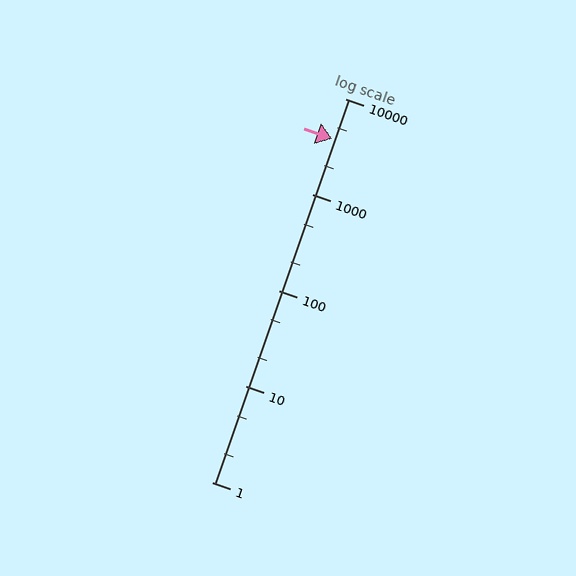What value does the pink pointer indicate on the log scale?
The pointer indicates approximately 3800.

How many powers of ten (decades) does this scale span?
The scale spans 4 decades, from 1 to 10000.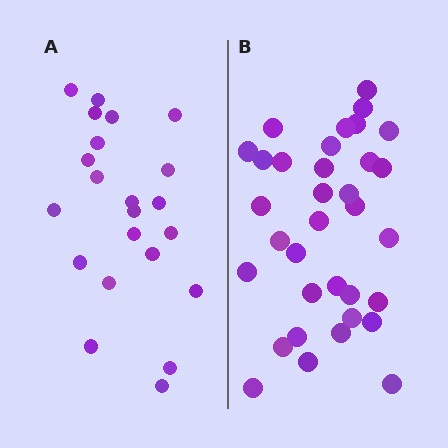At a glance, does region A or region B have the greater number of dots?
Region B (the right region) has more dots.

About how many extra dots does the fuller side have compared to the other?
Region B has roughly 12 or so more dots than region A.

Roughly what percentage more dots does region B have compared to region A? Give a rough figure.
About 55% more.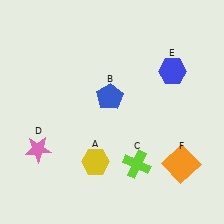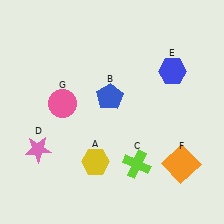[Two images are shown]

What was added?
A pink circle (G) was added in Image 2.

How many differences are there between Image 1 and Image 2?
There is 1 difference between the two images.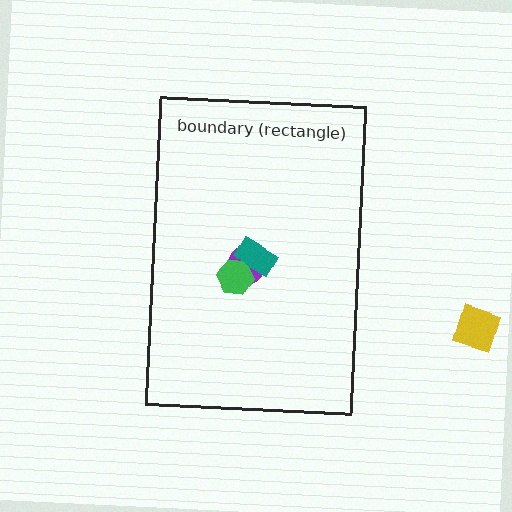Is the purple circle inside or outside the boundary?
Inside.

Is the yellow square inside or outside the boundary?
Outside.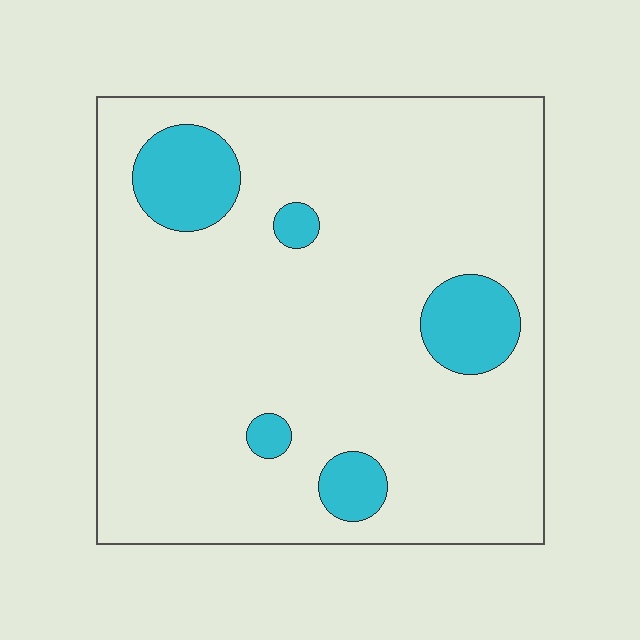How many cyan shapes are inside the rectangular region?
5.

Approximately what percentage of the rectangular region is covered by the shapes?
Approximately 10%.